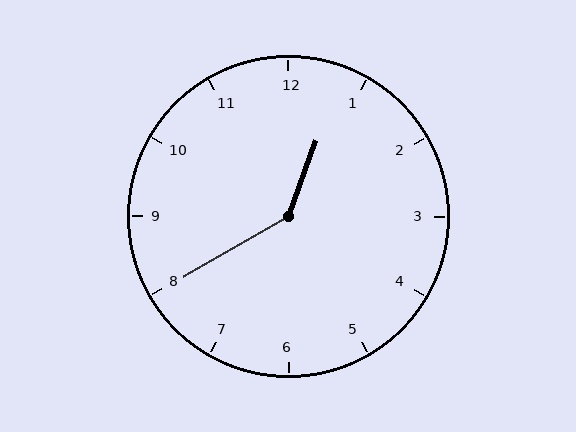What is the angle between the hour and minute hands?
Approximately 140 degrees.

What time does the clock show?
12:40.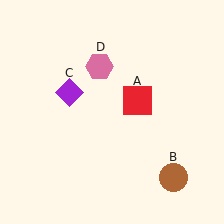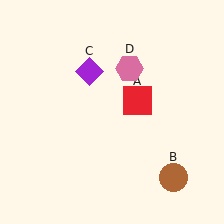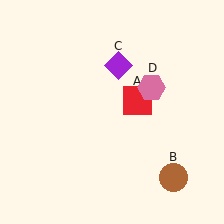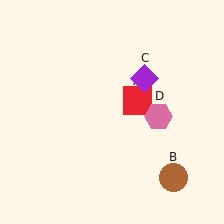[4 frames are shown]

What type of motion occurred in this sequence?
The purple diamond (object C), pink hexagon (object D) rotated clockwise around the center of the scene.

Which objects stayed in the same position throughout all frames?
Red square (object A) and brown circle (object B) remained stationary.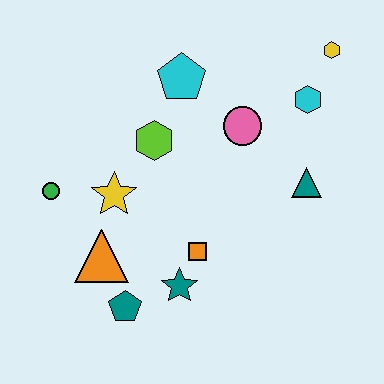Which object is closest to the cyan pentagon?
The lime hexagon is closest to the cyan pentagon.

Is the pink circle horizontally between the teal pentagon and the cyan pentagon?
No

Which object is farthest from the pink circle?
The teal pentagon is farthest from the pink circle.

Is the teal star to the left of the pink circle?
Yes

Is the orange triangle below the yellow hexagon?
Yes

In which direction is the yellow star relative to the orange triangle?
The yellow star is above the orange triangle.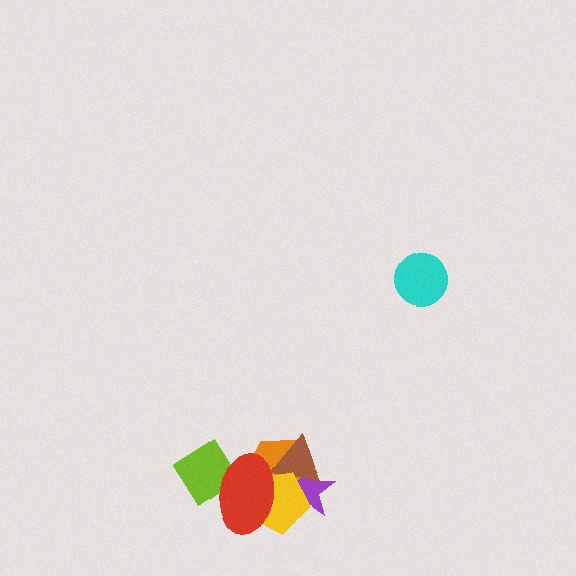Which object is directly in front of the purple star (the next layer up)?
The brown triangle is directly in front of the purple star.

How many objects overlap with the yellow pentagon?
4 objects overlap with the yellow pentagon.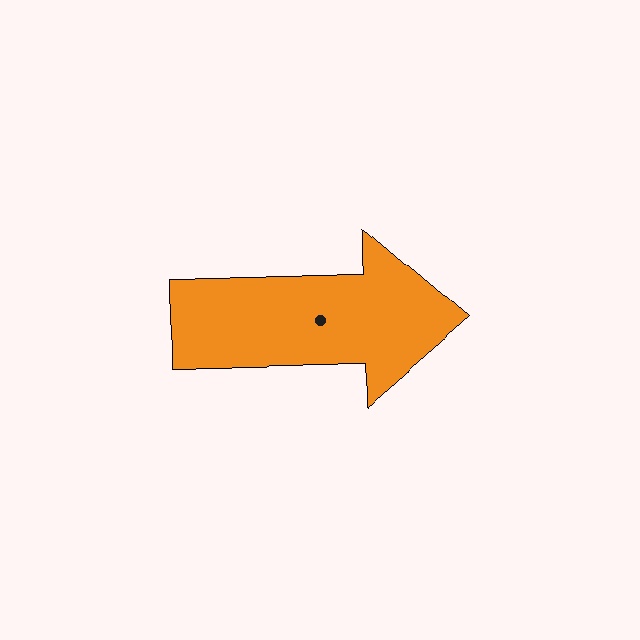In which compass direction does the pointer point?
East.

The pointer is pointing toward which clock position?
Roughly 3 o'clock.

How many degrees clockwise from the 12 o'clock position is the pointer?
Approximately 90 degrees.